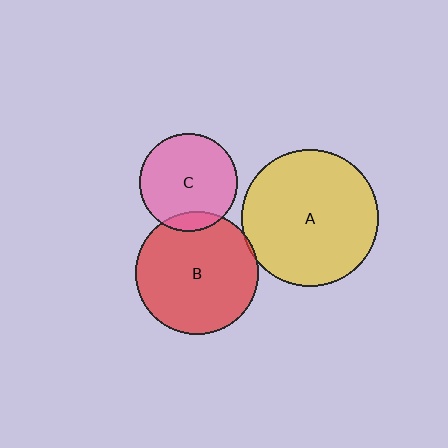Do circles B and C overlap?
Yes.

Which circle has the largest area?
Circle A (yellow).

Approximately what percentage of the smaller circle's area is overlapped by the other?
Approximately 10%.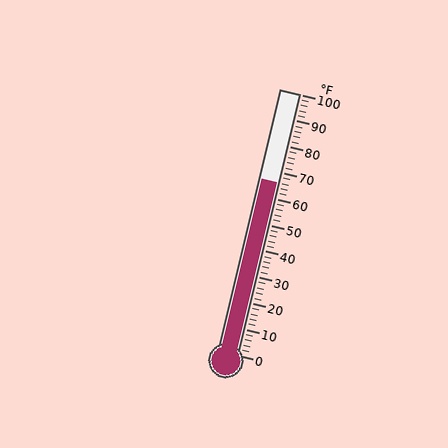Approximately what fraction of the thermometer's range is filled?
The thermometer is filled to approximately 65% of its range.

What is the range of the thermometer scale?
The thermometer scale ranges from 0°F to 100°F.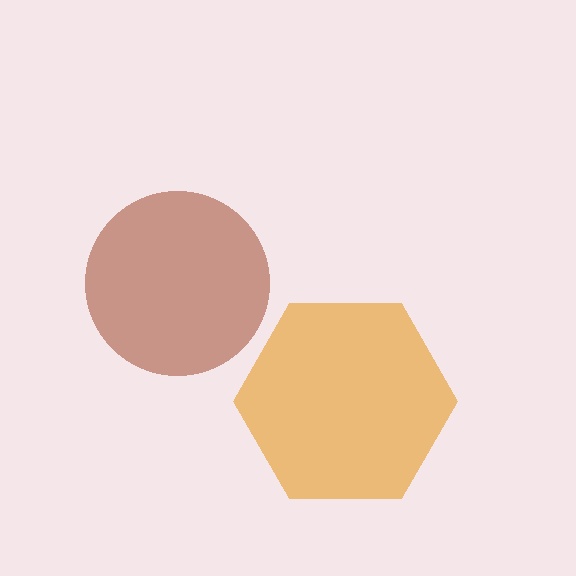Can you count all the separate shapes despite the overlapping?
Yes, there are 2 separate shapes.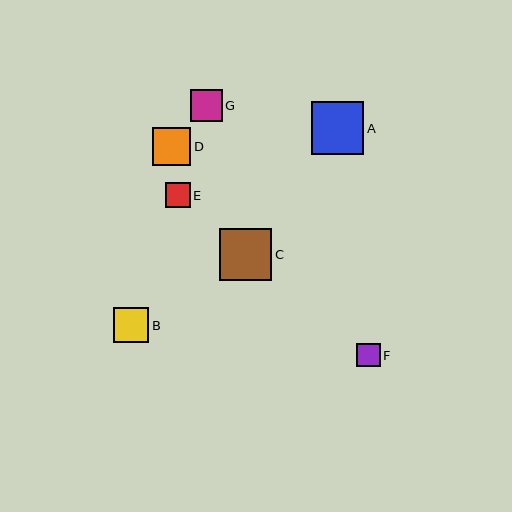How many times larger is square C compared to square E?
Square C is approximately 2.1 times the size of square E.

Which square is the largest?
Square C is the largest with a size of approximately 53 pixels.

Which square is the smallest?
Square F is the smallest with a size of approximately 23 pixels.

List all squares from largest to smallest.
From largest to smallest: C, A, D, B, G, E, F.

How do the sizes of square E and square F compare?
Square E and square F are approximately the same size.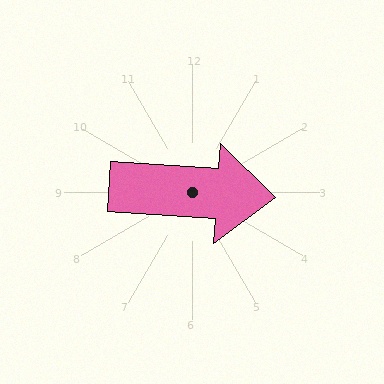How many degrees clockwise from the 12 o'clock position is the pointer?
Approximately 94 degrees.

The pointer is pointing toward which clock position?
Roughly 3 o'clock.